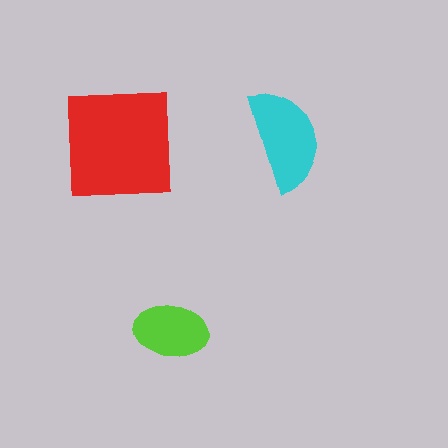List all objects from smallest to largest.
The lime ellipse, the cyan semicircle, the red square.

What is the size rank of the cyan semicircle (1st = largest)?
2nd.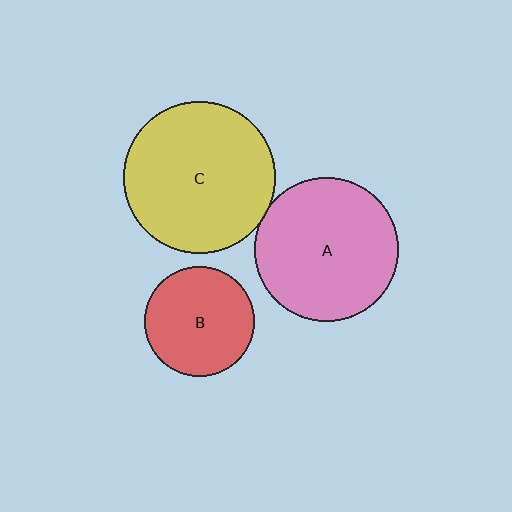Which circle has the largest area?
Circle C (yellow).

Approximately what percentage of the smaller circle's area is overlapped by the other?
Approximately 5%.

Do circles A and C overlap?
Yes.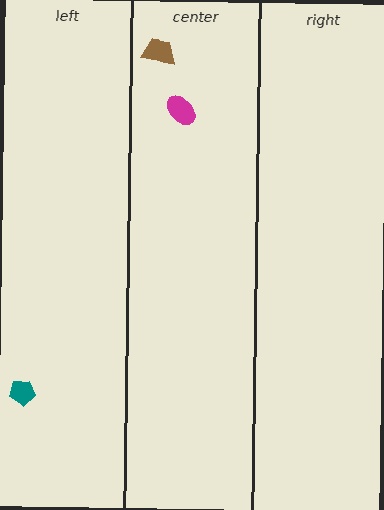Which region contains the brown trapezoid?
The center region.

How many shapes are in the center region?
2.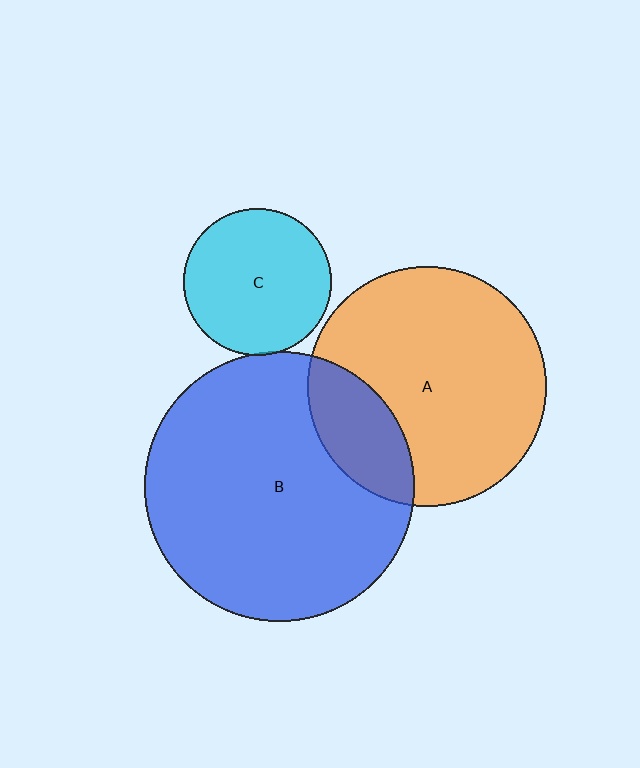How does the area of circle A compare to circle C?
Approximately 2.6 times.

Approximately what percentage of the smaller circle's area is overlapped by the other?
Approximately 20%.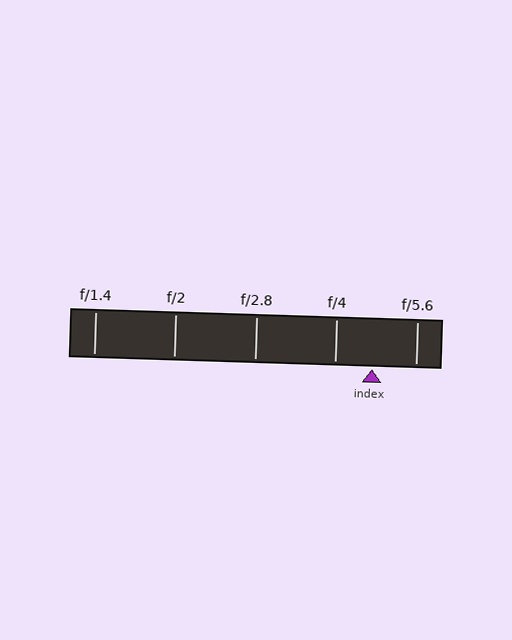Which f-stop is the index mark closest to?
The index mark is closest to f/4.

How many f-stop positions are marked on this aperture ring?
There are 5 f-stop positions marked.